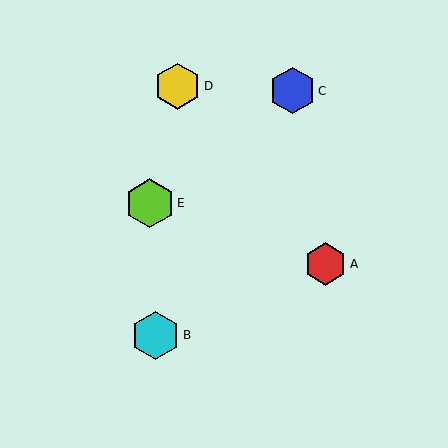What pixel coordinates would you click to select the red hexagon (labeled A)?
Click at (325, 264) to select the red hexagon A.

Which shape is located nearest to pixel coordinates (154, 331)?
The cyan hexagon (labeled B) at (156, 335) is nearest to that location.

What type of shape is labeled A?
Shape A is a red hexagon.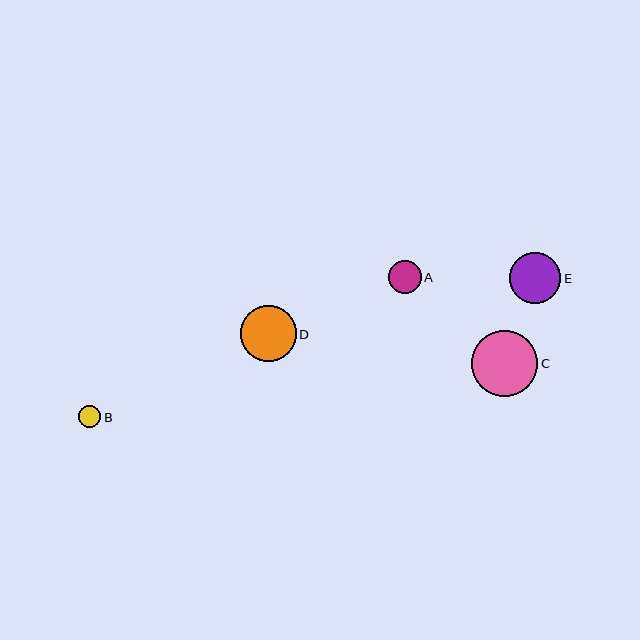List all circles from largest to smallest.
From largest to smallest: C, D, E, A, B.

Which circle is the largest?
Circle C is the largest with a size of approximately 66 pixels.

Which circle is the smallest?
Circle B is the smallest with a size of approximately 22 pixels.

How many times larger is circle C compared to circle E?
Circle C is approximately 1.3 times the size of circle E.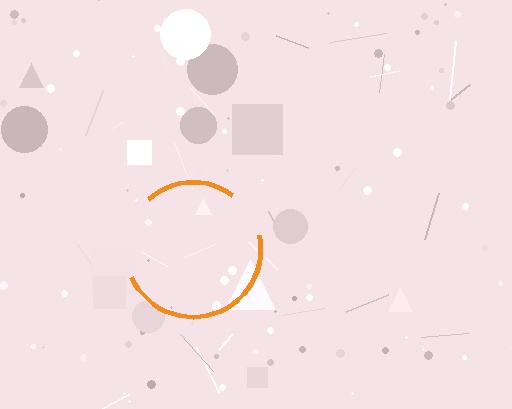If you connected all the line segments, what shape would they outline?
They would outline a circle.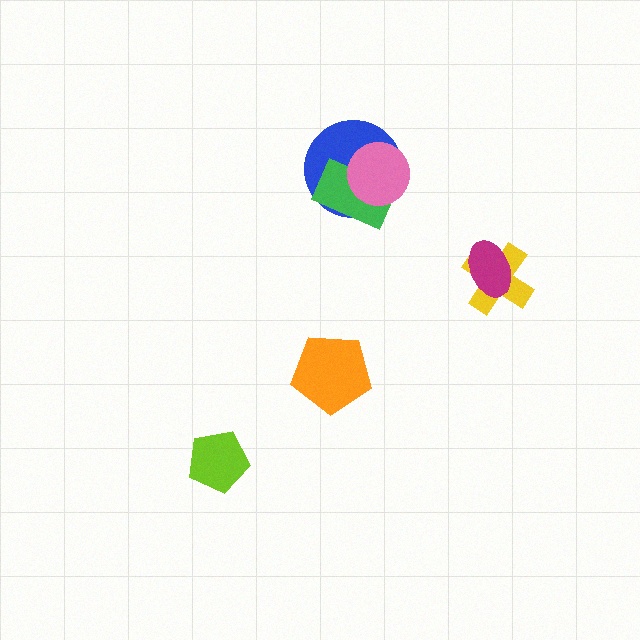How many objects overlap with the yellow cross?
1 object overlaps with the yellow cross.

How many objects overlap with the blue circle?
2 objects overlap with the blue circle.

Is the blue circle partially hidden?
Yes, it is partially covered by another shape.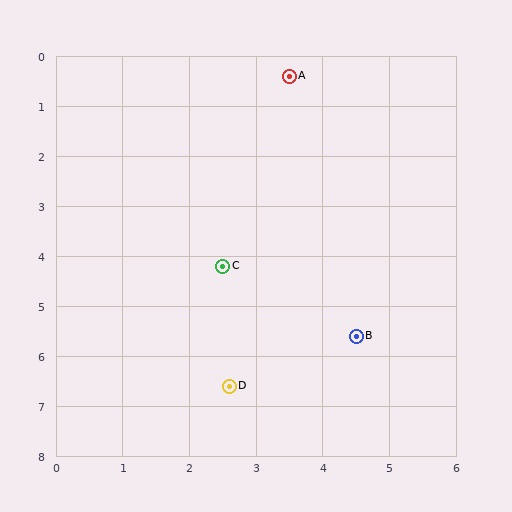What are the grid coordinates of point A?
Point A is at approximately (3.5, 0.4).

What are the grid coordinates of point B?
Point B is at approximately (4.5, 5.6).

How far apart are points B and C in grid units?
Points B and C are about 2.4 grid units apart.